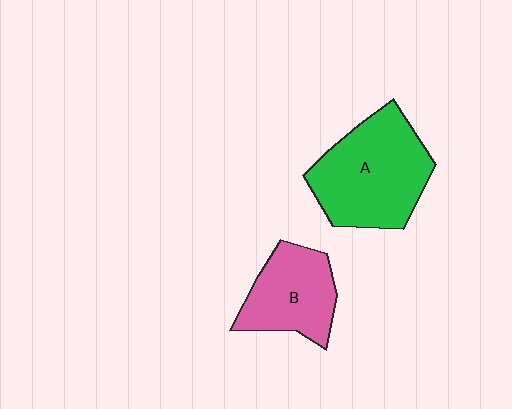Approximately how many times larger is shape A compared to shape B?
Approximately 1.5 times.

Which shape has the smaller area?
Shape B (pink).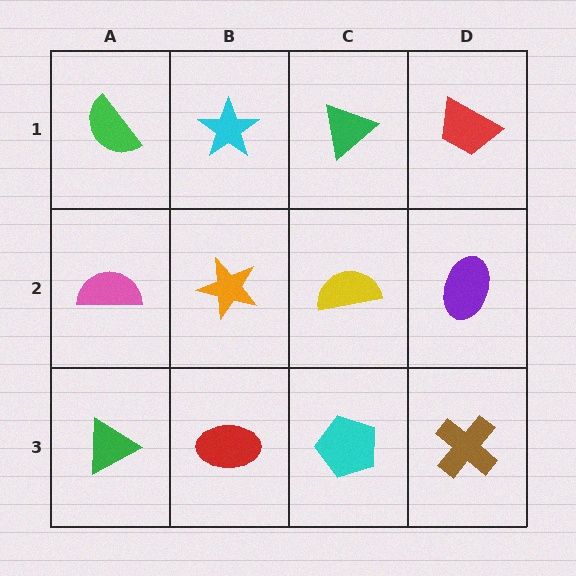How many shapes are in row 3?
4 shapes.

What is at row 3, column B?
A red ellipse.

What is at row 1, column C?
A green triangle.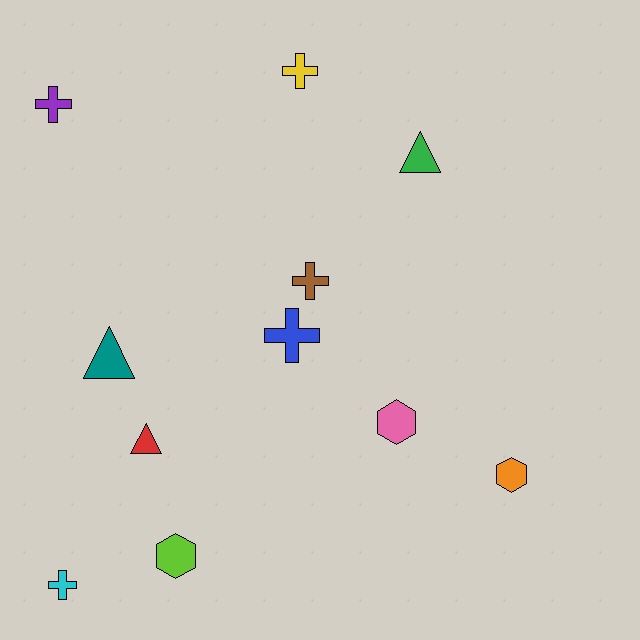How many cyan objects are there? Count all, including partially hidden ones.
There is 1 cyan object.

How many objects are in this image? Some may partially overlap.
There are 11 objects.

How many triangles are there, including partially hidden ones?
There are 3 triangles.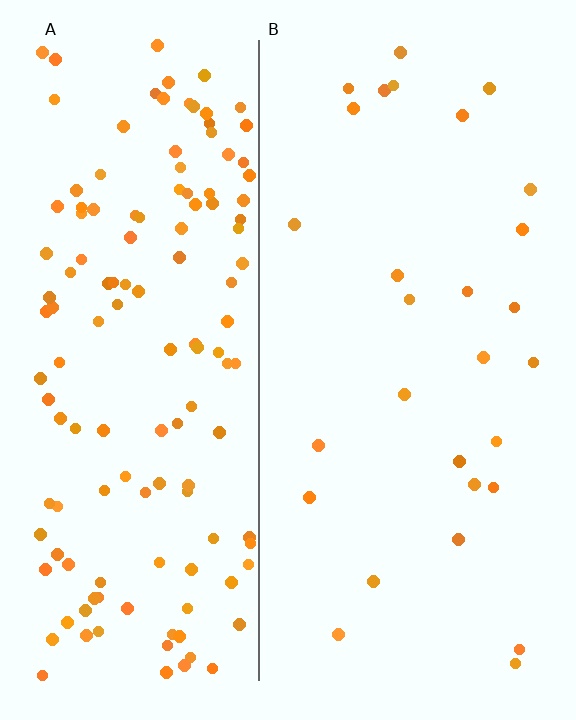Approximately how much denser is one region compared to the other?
Approximately 5.0× — region A over region B.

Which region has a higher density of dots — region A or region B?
A (the left).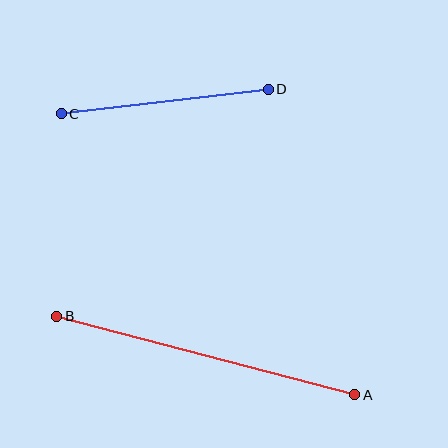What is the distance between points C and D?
The distance is approximately 209 pixels.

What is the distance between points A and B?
The distance is approximately 308 pixels.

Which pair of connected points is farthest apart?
Points A and B are farthest apart.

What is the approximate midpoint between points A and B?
The midpoint is at approximately (206, 356) pixels.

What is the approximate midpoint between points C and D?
The midpoint is at approximately (165, 102) pixels.